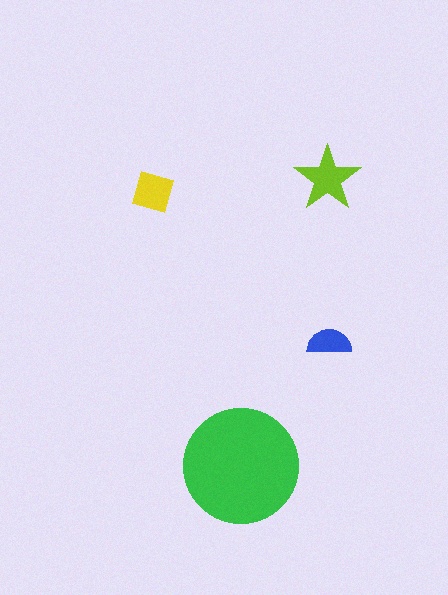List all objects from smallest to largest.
The blue semicircle, the yellow diamond, the lime star, the green circle.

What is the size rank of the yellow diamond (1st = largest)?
3rd.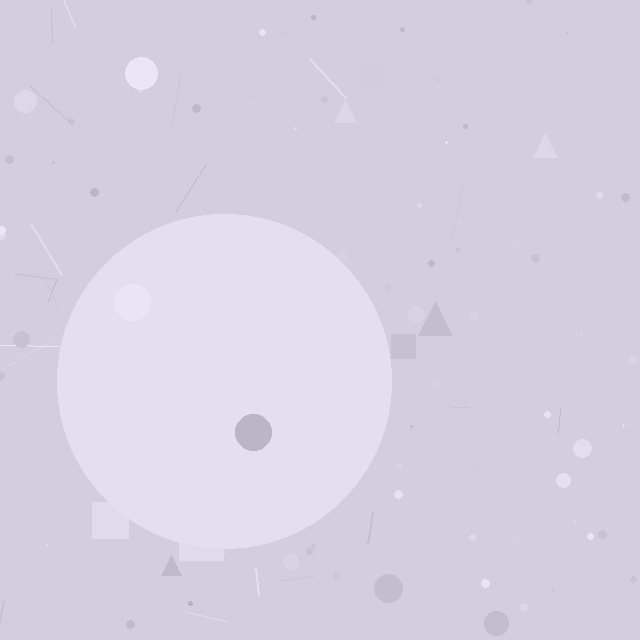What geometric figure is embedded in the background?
A circle is embedded in the background.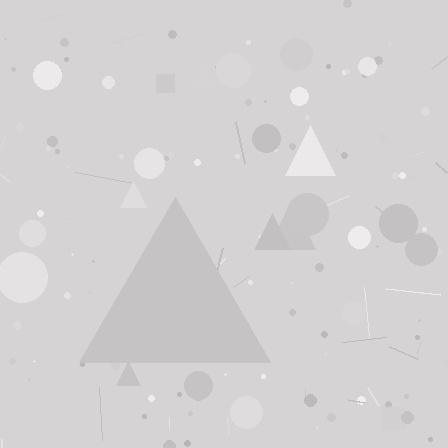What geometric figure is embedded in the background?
A triangle is embedded in the background.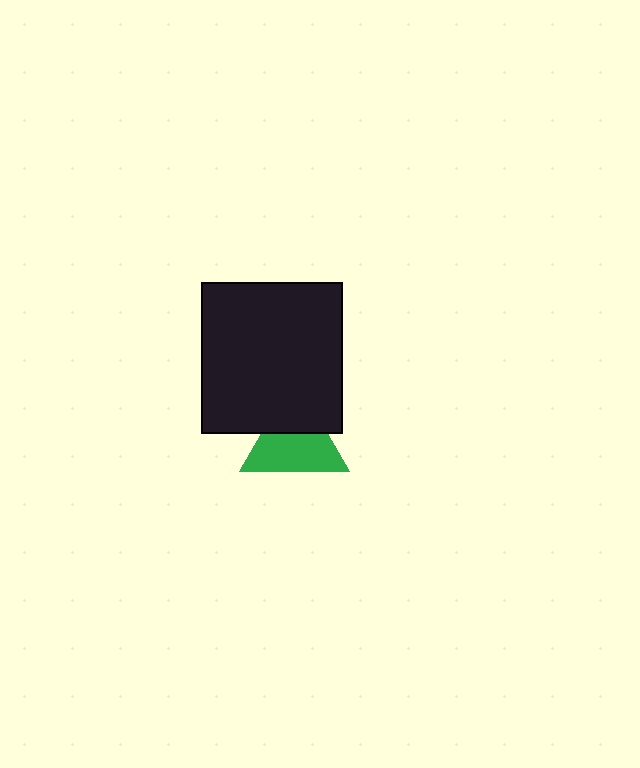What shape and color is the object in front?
The object in front is a black rectangle.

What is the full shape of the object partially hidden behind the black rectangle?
The partially hidden object is a green triangle.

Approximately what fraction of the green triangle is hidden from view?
Roughly 36% of the green triangle is hidden behind the black rectangle.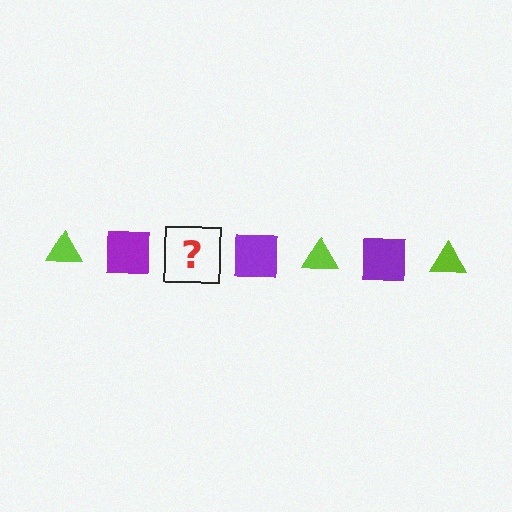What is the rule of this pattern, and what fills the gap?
The rule is that the pattern alternates between lime triangle and purple square. The gap should be filled with a lime triangle.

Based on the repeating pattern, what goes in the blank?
The blank should be a lime triangle.